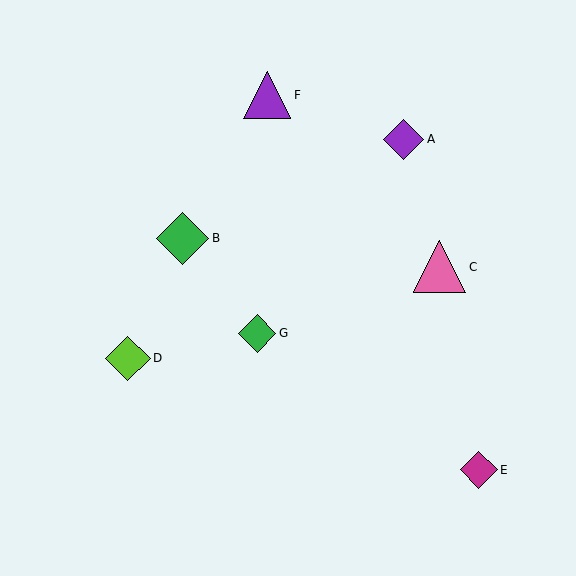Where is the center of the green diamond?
The center of the green diamond is at (257, 333).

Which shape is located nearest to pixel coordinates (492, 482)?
The magenta diamond (labeled E) at (479, 470) is nearest to that location.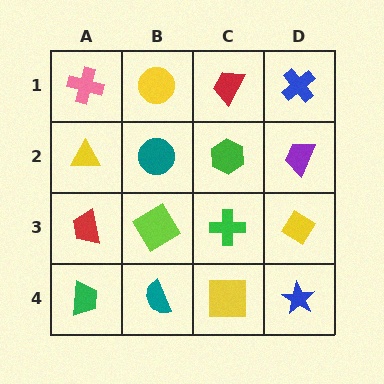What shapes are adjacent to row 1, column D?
A purple trapezoid (row 2, column D), a red trapezoid (row 1, column C).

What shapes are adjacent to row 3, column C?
A green hexagon (row 2, column C), a yellow square (row 4, column C), a lime diamond (row 3, column B), a yellow diamond (row 3, column D).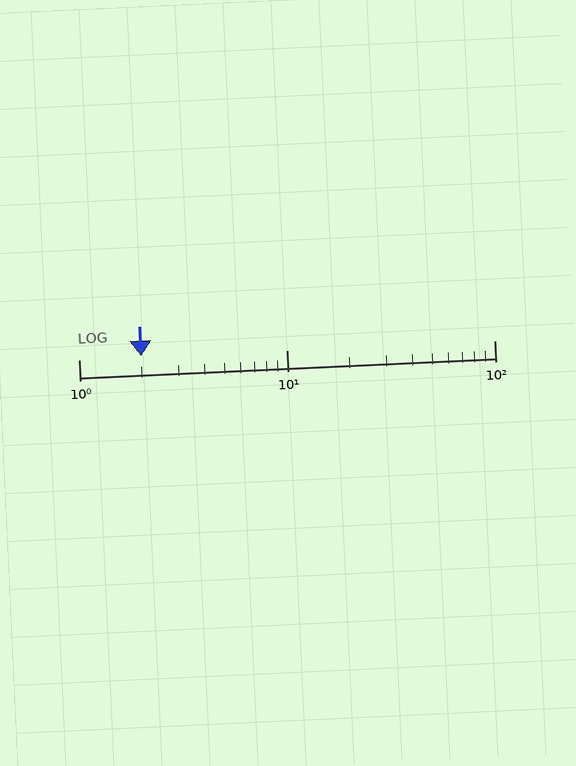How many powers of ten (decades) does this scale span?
The scale spans 2 decades, from 1 to 100.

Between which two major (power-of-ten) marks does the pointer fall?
The pointer is between 1 and 10.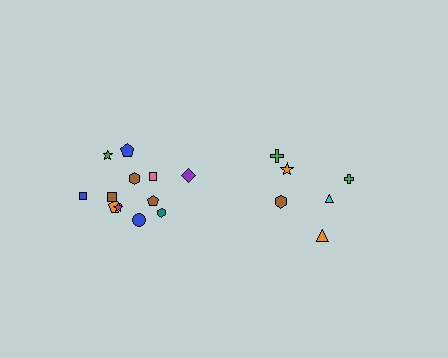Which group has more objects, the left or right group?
The left group.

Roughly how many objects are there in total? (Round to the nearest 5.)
Roughly 20 objects in total.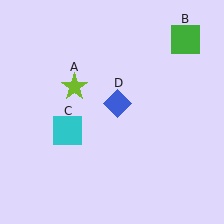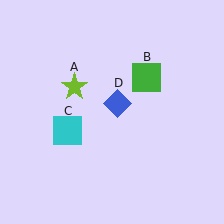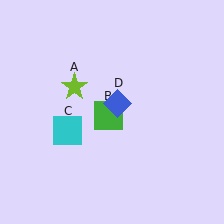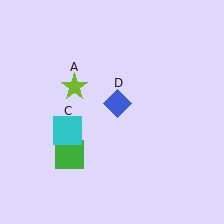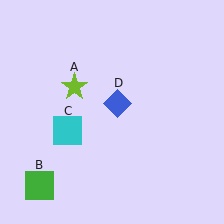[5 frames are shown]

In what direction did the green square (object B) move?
The green square (object B) moved down and to the left.